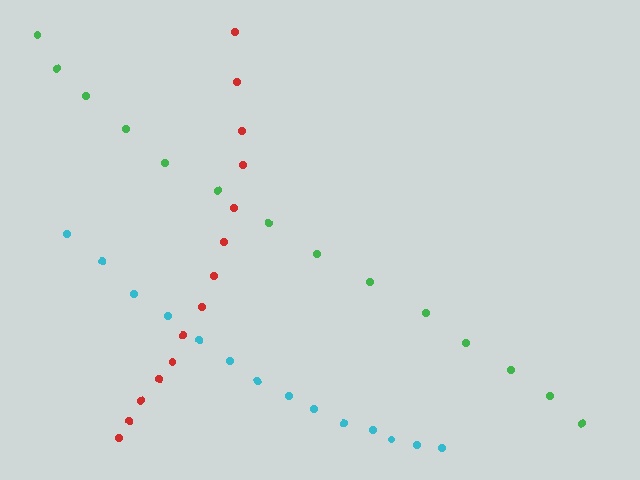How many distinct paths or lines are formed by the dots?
There are 3 distinct paths.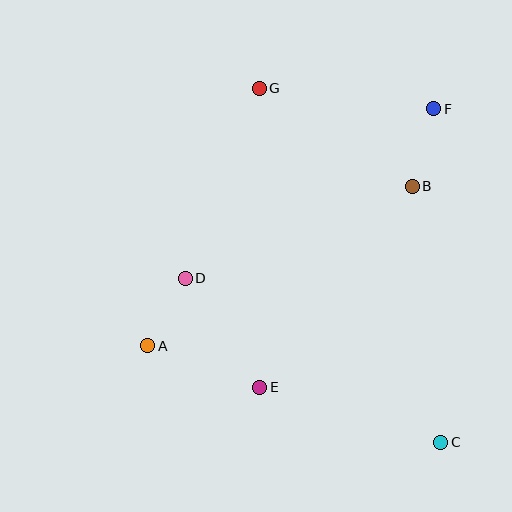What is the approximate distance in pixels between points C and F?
The distance between C and F is approximately 334 pixels.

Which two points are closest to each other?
Points A and D are closest to each other.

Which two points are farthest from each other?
Points C and G are farthest from each other.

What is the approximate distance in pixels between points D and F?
The distance between D and F is approximately 301 pixels.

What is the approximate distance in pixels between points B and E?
The distance between B and E is approximately 252 pixels.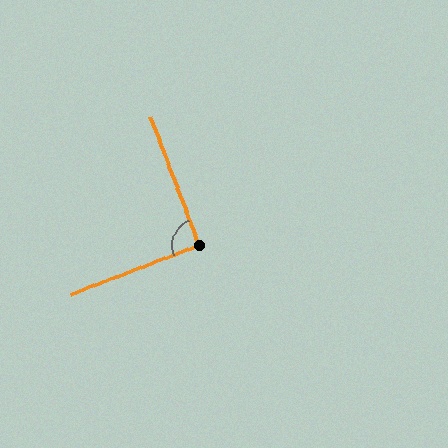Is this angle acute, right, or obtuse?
It is approximately a right angle.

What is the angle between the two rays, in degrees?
Approximately 90 degrees.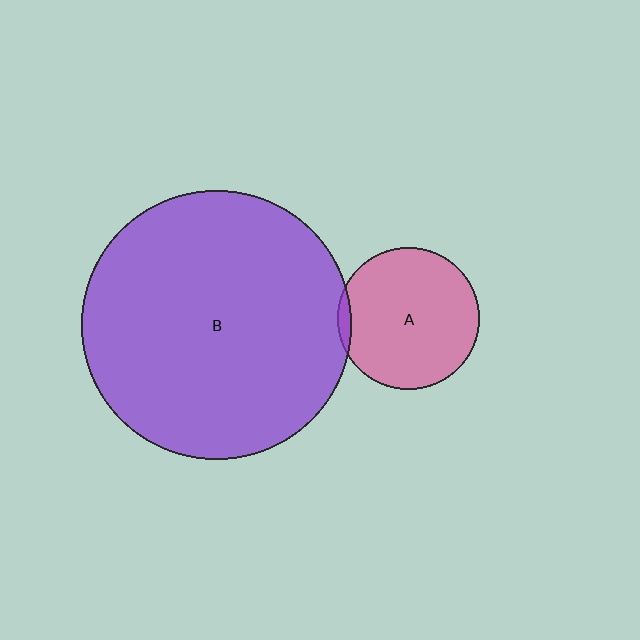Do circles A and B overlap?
Yes.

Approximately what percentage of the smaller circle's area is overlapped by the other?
Approximately 5%.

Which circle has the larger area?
Circle B (purple).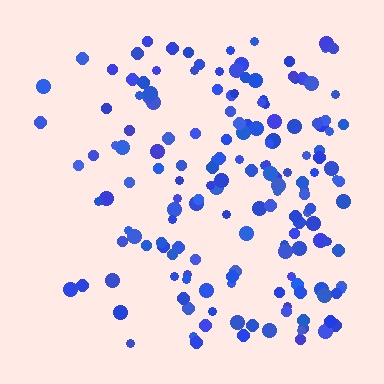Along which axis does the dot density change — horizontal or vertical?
Horizontal.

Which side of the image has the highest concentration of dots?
The right.